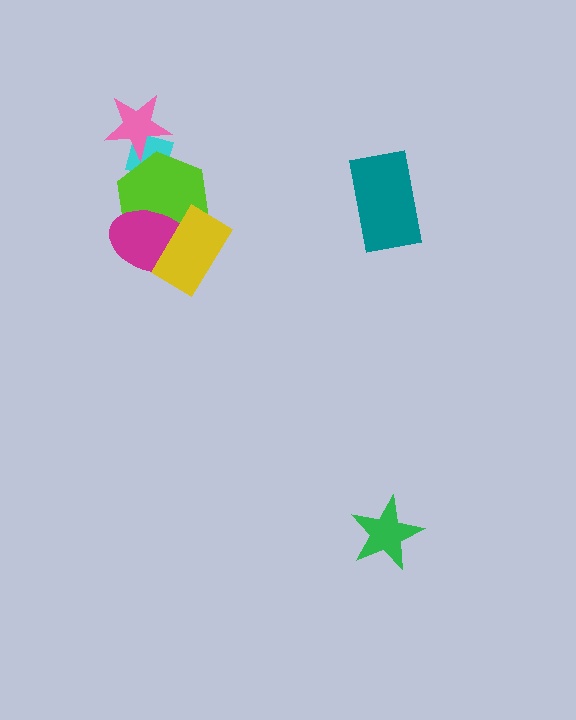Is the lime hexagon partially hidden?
Yes, it is partially covered by another shape.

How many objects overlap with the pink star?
1 object overlaps with the pink star.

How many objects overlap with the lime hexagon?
3 objects overlap with the lime hexagon.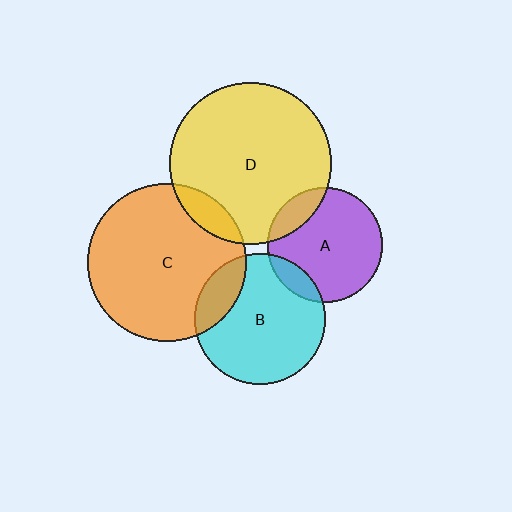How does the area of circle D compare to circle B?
Approximately 1.5 times.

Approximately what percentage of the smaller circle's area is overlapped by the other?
Approximately 10%.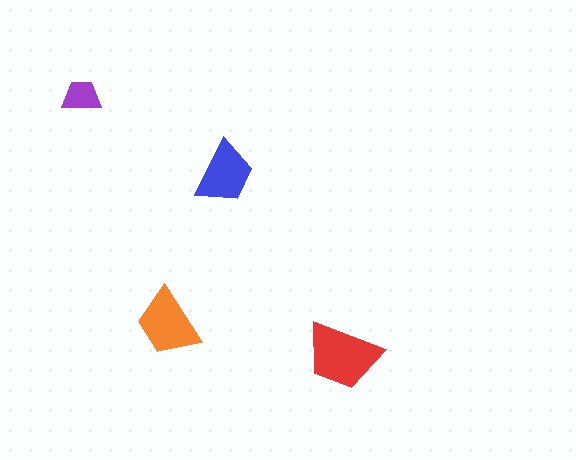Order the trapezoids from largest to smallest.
the red one, the orange one, the blue one, the purple one.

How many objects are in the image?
There are 4 objects in the image.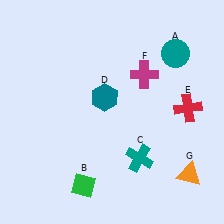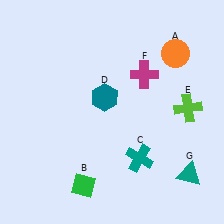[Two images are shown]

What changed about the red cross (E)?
In Image 1, E is red. In Image 2, it changed to lime.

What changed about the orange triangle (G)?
In Image 1, G is orange. In Image 2, it changed to teal.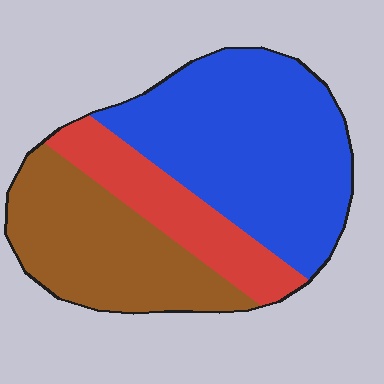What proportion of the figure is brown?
Brown takes up about one third (1/3) of the figure.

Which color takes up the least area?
Red, at roughly 20%.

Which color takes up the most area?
Blue, at roughly 50%.